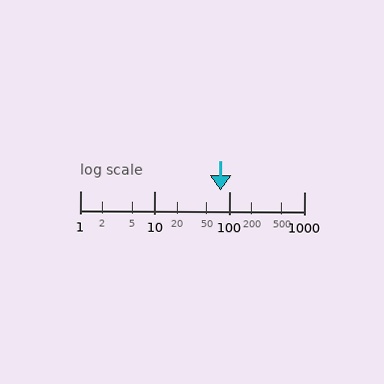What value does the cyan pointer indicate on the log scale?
The pointer indicates approximately 77.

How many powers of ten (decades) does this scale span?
The scale spans 3 decades, from 1 to 1000.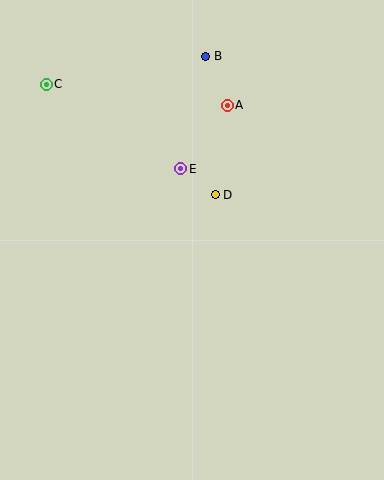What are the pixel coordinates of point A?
Point A is at (227, 105).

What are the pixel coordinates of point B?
Point B is at (206, 56).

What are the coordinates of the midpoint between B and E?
The midpoint between B and E is at (193, 112).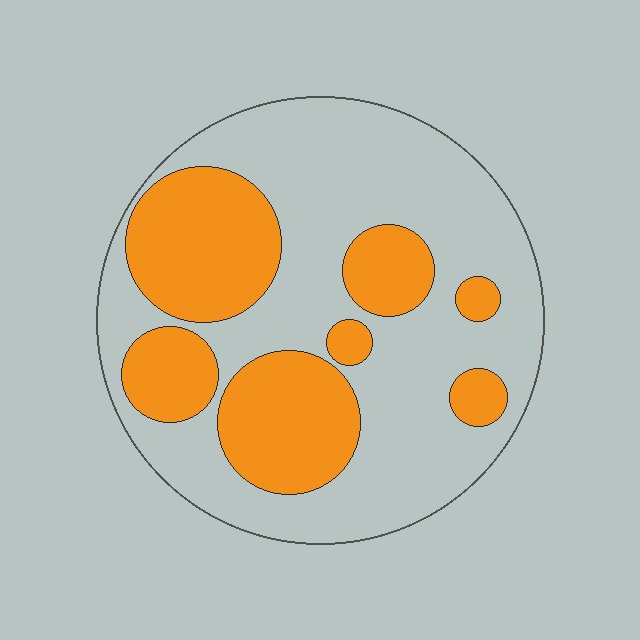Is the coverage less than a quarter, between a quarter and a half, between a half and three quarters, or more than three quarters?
Between a quarter and a half.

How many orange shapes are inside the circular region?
7.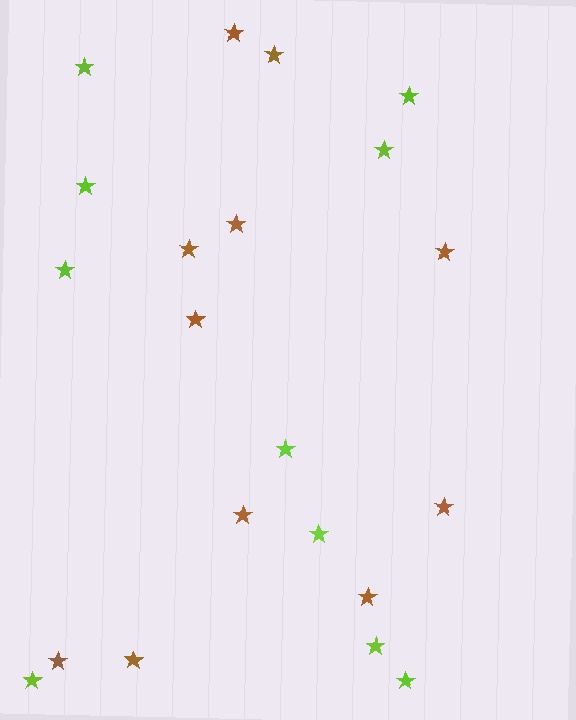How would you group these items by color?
There are 2 groups: one group of brown stars (11) and one group of lime stars (10).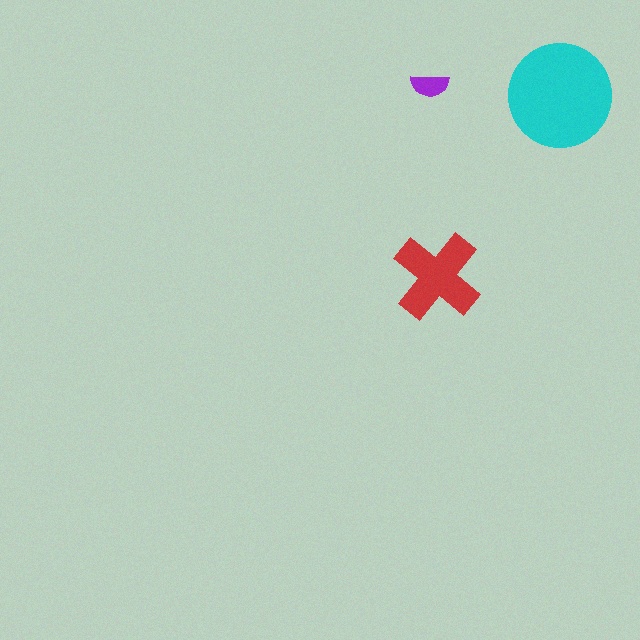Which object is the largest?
The cyan circle.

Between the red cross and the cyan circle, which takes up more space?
The cyan circle.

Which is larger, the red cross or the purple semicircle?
The red cross.